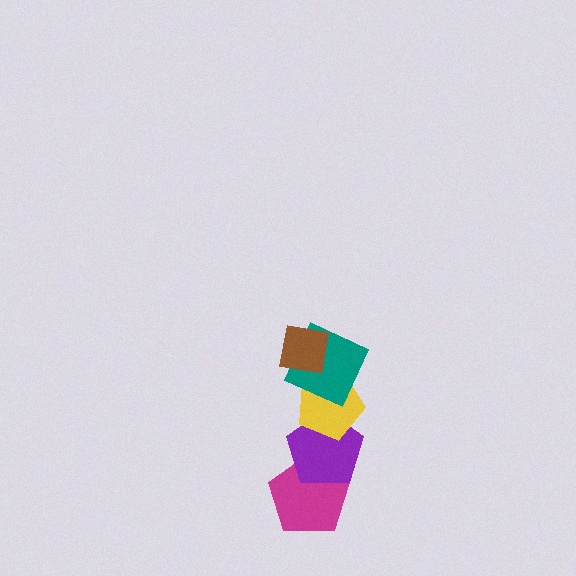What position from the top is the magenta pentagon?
The magenta pentagon is 5th from the top.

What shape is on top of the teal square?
The brown square is on top of the teal square.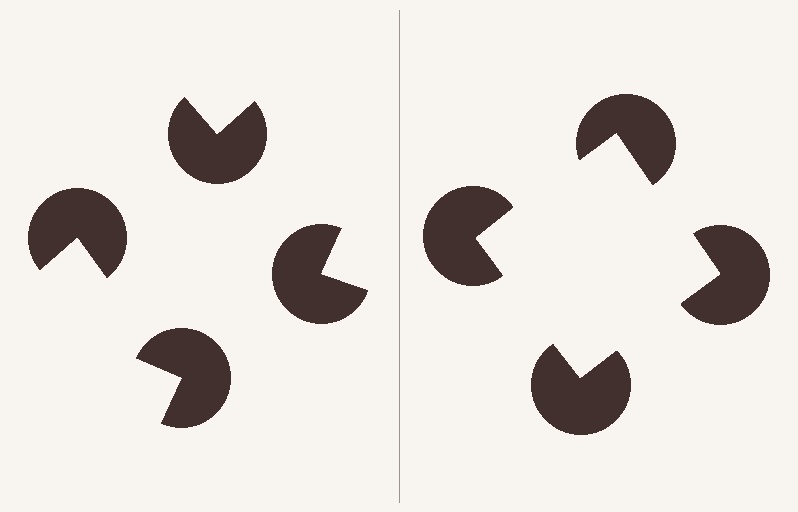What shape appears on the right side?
An illusory square.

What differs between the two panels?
The pac-man discs are positioned identically on both sides; only the wedge orientations differ. On the right they align to a square; on the left they are misaligned.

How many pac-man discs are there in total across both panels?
8 — 4 on each side.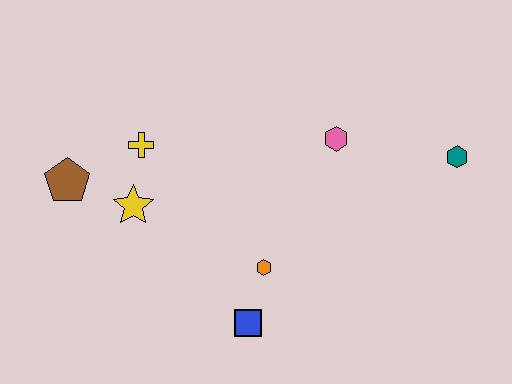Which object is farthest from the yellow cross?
The teal hexagon is farthest from the yellow cross.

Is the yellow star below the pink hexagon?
Yes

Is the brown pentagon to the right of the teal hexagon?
No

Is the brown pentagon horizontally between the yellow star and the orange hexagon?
No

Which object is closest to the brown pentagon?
The yellow star is closest to the brown pentagon.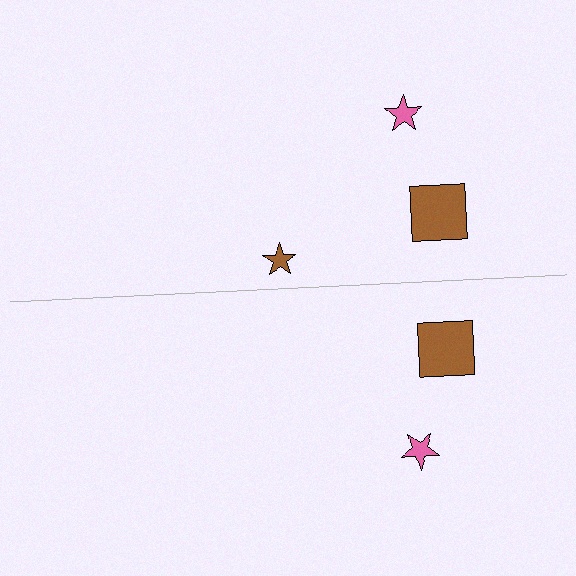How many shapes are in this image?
There are 5 shapes in this image.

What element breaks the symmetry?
A brown star is missing from the bottom side.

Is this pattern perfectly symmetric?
No, the pattern is not perfectly symmetric. A brown star is missing from the bottom side.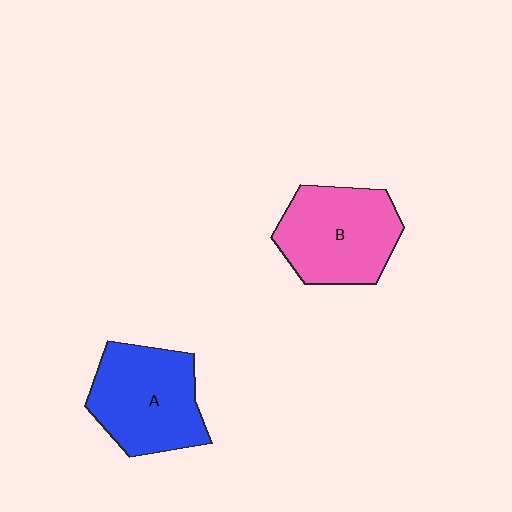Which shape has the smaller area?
Shape B (pink).